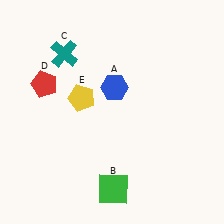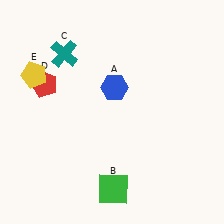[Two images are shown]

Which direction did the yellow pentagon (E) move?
The yellow pentagon (E) moved left.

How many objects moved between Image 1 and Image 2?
1 object moved between the two images.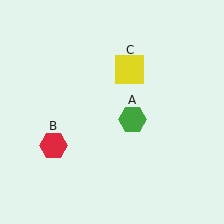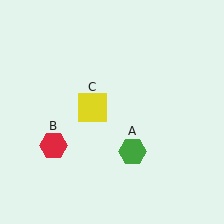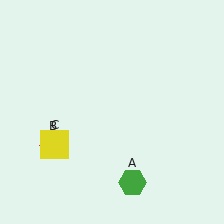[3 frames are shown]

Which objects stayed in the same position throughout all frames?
Red hexagon (object B) remained stationary.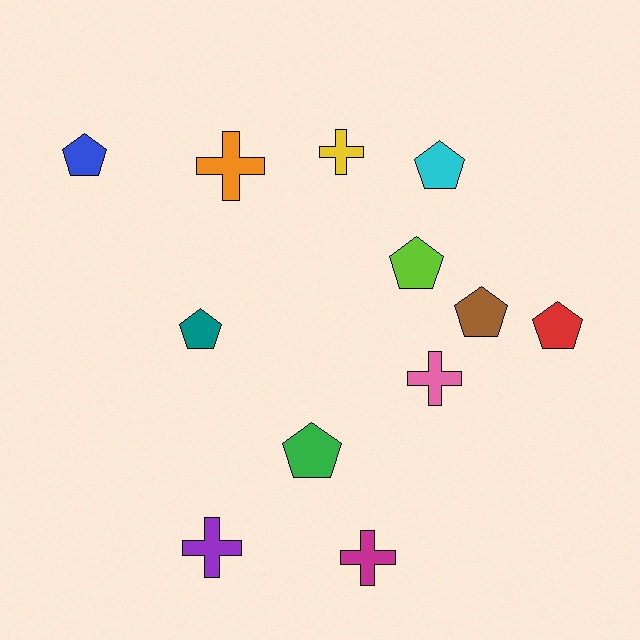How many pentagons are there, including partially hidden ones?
There are 7 pentagons.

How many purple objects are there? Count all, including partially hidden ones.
There is 1 purple object.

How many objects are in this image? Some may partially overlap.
There are 12 objects.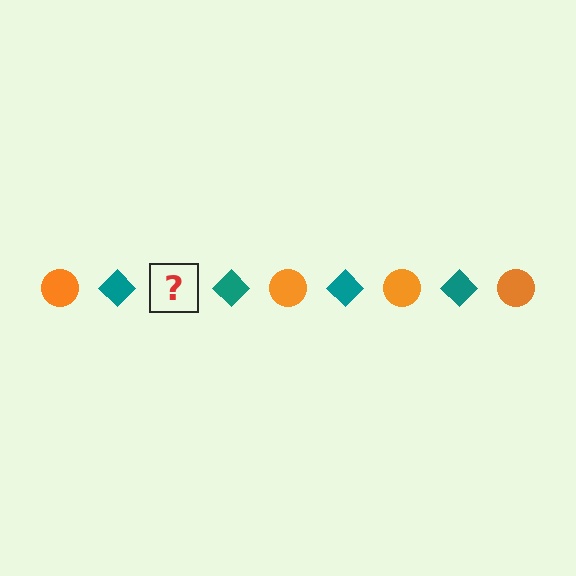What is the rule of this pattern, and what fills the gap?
The rule is that the pattern alternates between orange circle and teal diamond. The gap should be filled with an orange circle.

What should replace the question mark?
The question mark should be replaced with an orange circle.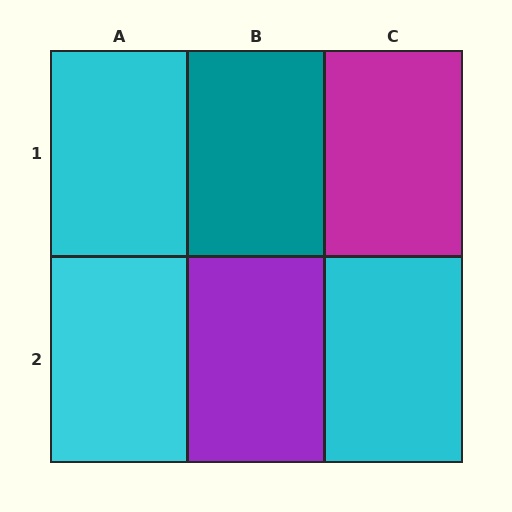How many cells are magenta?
1 cell is magenta.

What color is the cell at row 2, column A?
Cyan.